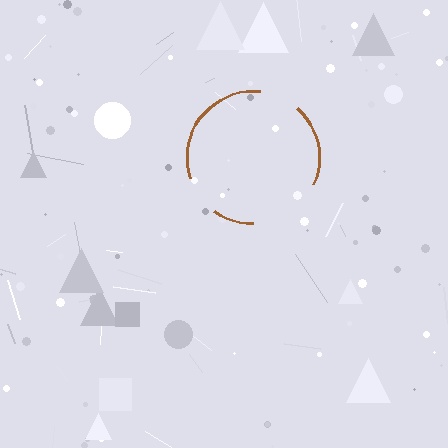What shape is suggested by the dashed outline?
The dashed outline suggests a circle.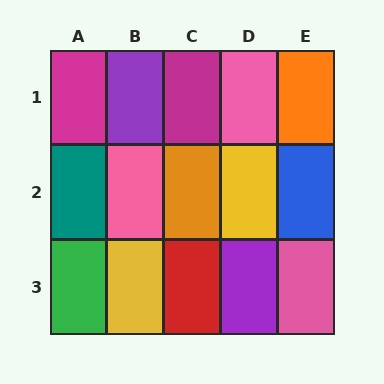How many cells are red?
1 cell is red.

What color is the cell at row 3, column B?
Yellow.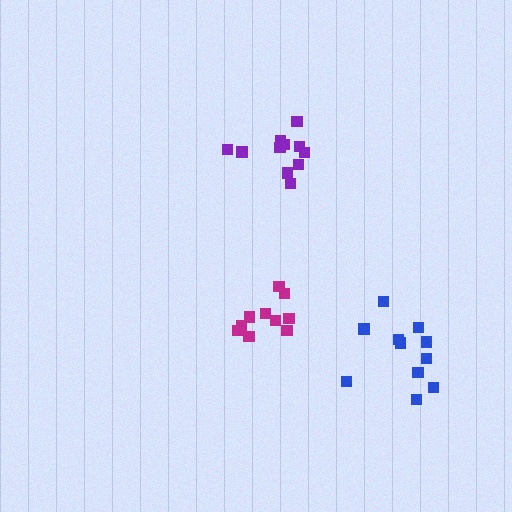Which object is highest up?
The purple cluster is topmost.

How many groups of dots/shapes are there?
There are 3 groups.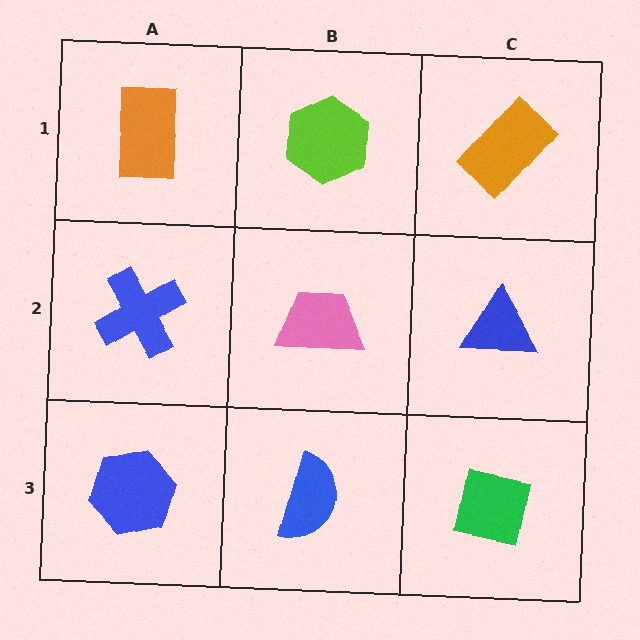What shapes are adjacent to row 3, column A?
A blue cross (row 2, column A), a blue semicircle (row 3, column B).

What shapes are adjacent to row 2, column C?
An orange rectangle (row 1, column C), a green square (row 3, column C), a pink trapezoid (row 2, column B).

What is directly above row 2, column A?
An orange rectangle.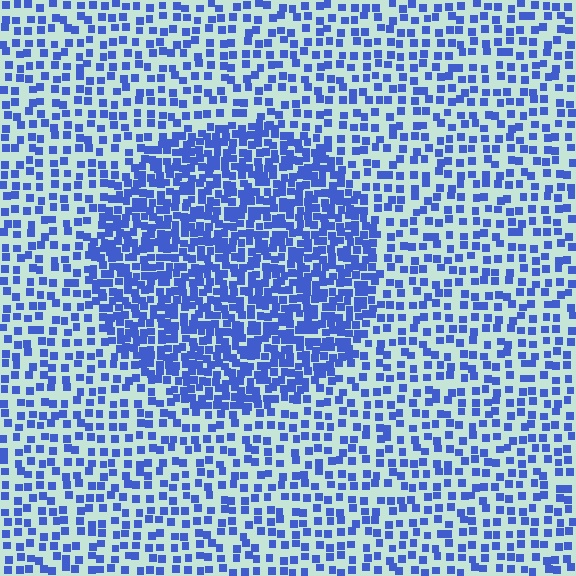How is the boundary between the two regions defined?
The boundary is defined by a change in element density (approximately 2.1x ratio). All elements are the same color, size, and shape.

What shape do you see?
I see a circle.